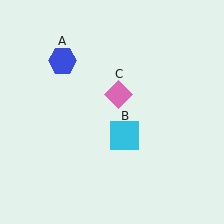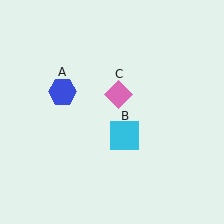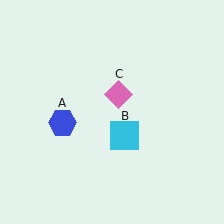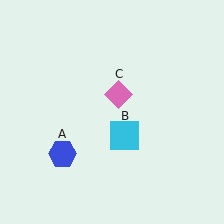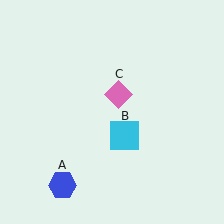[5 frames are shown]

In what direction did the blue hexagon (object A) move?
The blue hexagon (object A) moved down.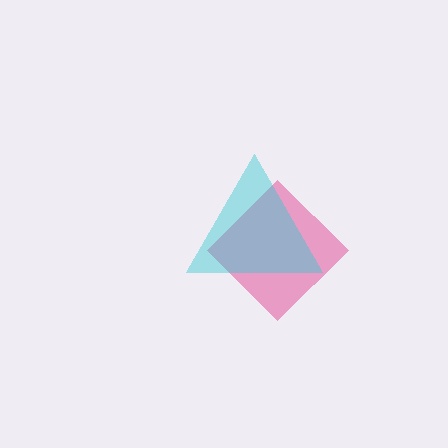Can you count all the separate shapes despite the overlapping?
Yes, there are 2 separate shapes.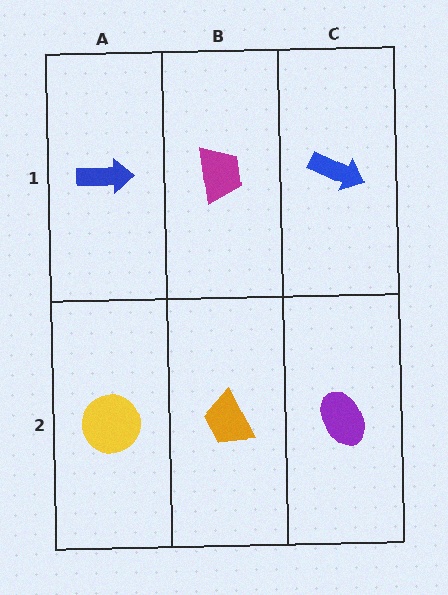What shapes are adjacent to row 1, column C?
A purple ellipse (row 2, column C), a magenta trapezoid (row 1, column B).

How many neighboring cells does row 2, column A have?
2.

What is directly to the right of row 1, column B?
A blue arrow.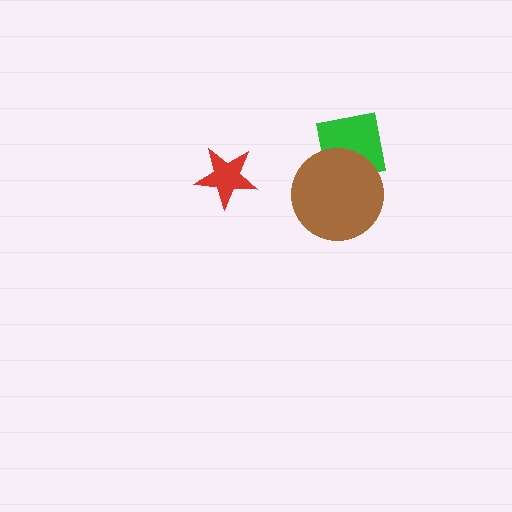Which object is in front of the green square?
The brown circle is in front of the green square.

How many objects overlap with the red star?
0 objects overlap with the red star.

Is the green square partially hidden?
Yes, it is partially covered by another shape.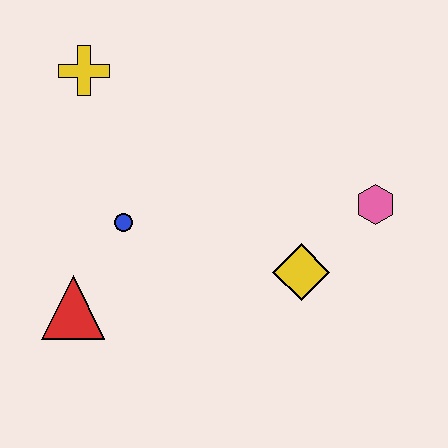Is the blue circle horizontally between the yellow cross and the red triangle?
No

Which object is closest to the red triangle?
The blue circle is closest to the red triangle.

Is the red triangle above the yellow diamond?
No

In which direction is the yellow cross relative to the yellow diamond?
The yellow cross is to the left of the yellow diamond.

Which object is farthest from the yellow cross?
The pink hexagon is farthest from the yellow cross.